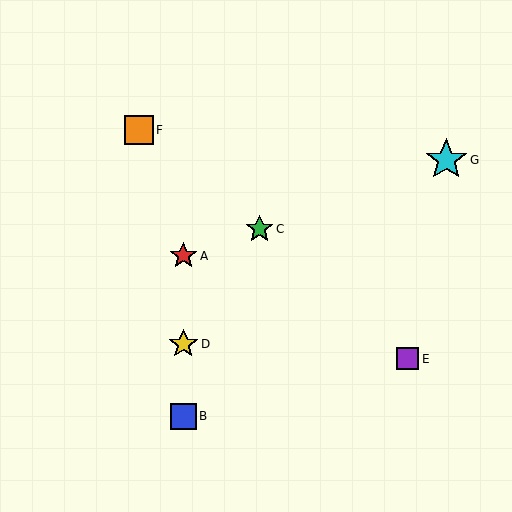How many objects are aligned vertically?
3 objects (A, B, D) are aligned vertically.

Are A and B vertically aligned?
Yes, both are at x≈183.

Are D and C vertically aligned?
No, D is at x≈183 and C is at x≈259.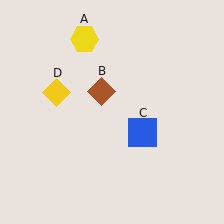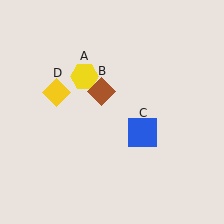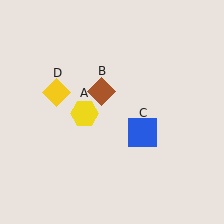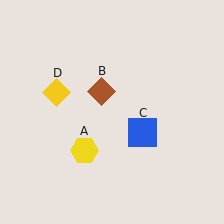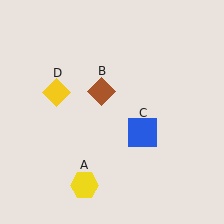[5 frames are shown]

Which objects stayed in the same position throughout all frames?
Brown diamond (object B) and blue square (object C) and yellow diamond (object D) remained stationary.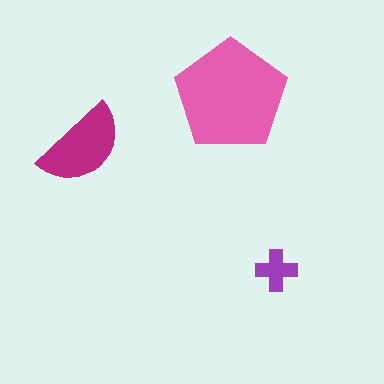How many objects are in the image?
There are 3 objects in the image.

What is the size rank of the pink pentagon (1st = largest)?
1st.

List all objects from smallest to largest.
The purple cross, the magenta semicircle, the pink pentagon.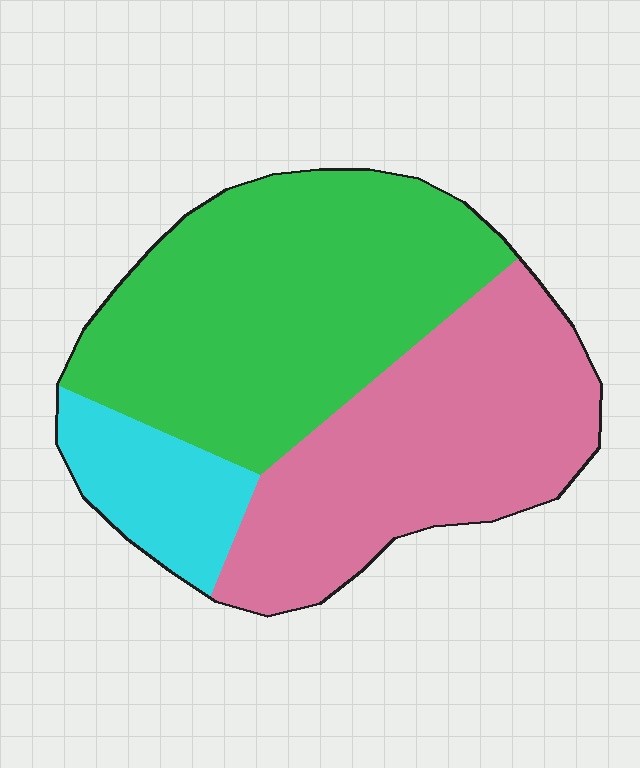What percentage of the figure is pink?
Pink takes up between a third and a half of the figure.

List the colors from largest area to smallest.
From largest to smallest: green, pink, cyan.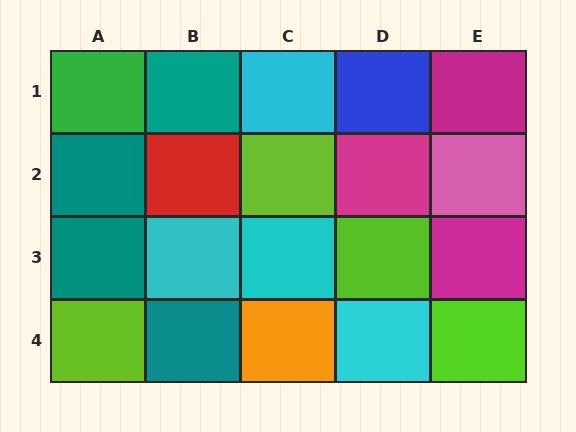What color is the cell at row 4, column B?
Teal.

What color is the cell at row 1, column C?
Cyan.